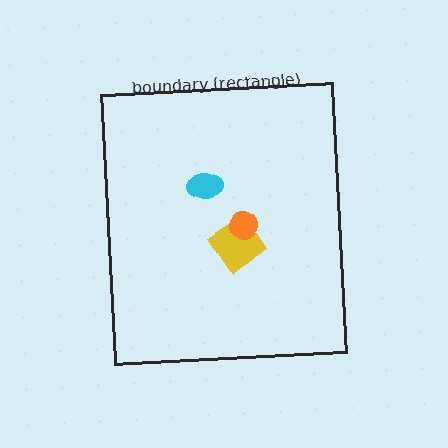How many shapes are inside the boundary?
3 inside, 0 outside.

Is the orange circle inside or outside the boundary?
Inside.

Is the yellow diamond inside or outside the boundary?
Inside.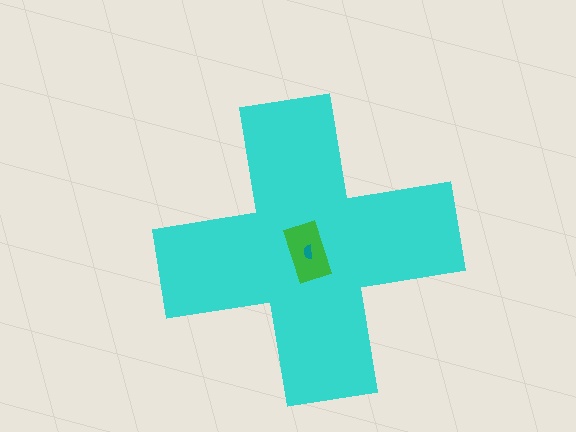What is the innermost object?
The teal semicircle.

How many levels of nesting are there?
3.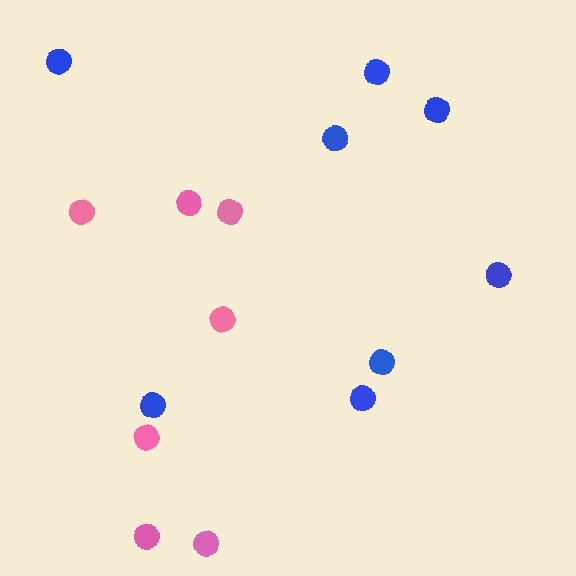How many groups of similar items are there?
There are 2 groups: one group of blue circles (8) and one group of pink circles (7).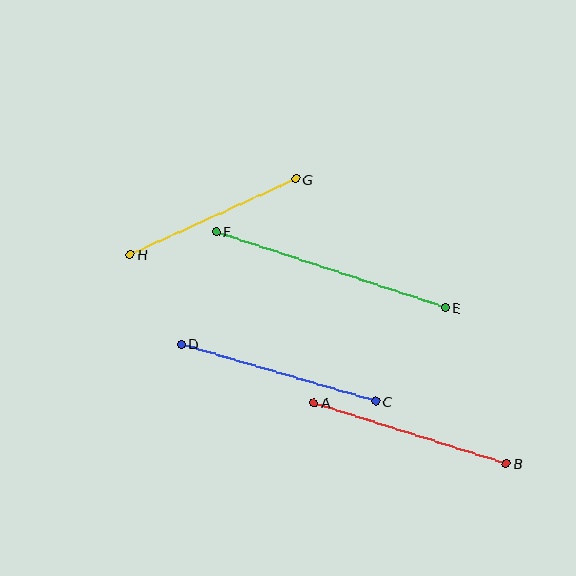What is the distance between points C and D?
The distance is approximately 202 pixels.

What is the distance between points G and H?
The distance is approximately 182 pixels.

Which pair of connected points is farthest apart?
Points E and F are farthest apart.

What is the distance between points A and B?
The distance is approximately 201 pixels.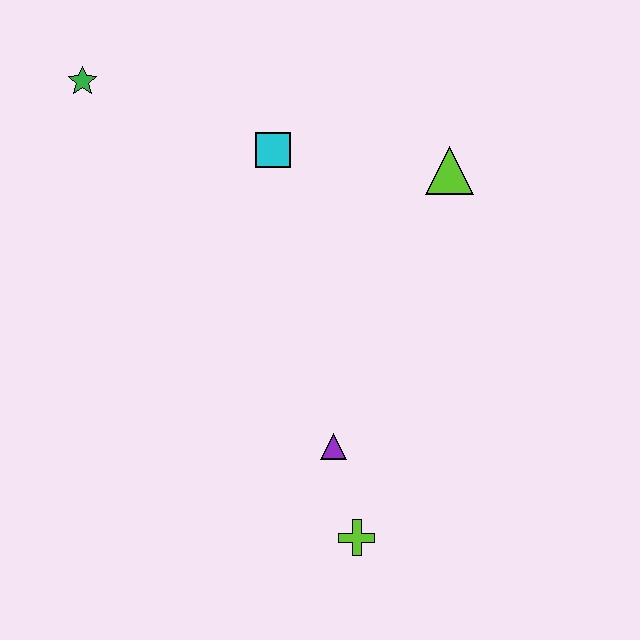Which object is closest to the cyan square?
The lime triangle is closest to the cyan square.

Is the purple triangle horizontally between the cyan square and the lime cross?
Yes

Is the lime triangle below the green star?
Yes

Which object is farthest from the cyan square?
The lime cross is farthest from the cyan square.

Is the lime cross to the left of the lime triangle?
Yes